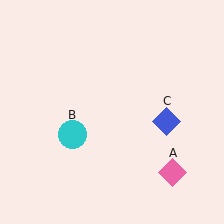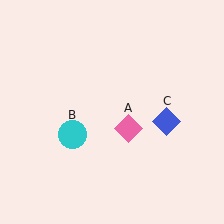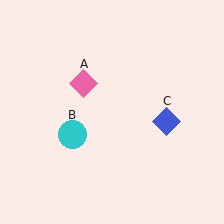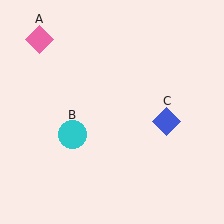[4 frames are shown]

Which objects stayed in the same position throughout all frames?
Cyan circle (object B) and blue diamond (object C) remained stationary.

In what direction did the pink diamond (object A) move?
The pink diamond (object A) moved up and to the left.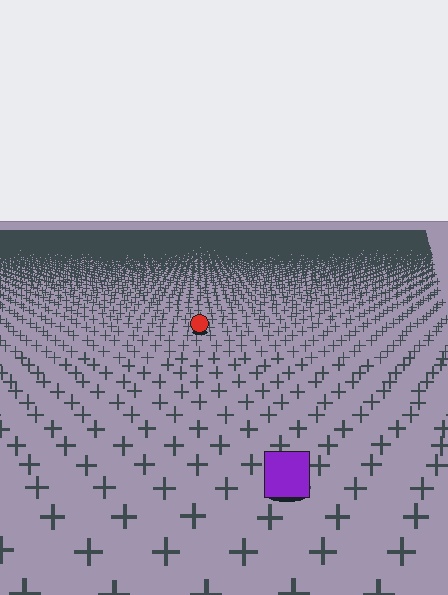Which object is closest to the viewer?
The purple square is closest. The texture marks near it are larger and more spread out.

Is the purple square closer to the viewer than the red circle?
Yes. The purple square is closer — you can tell from the texture gradient: the ground texture is coarser near it.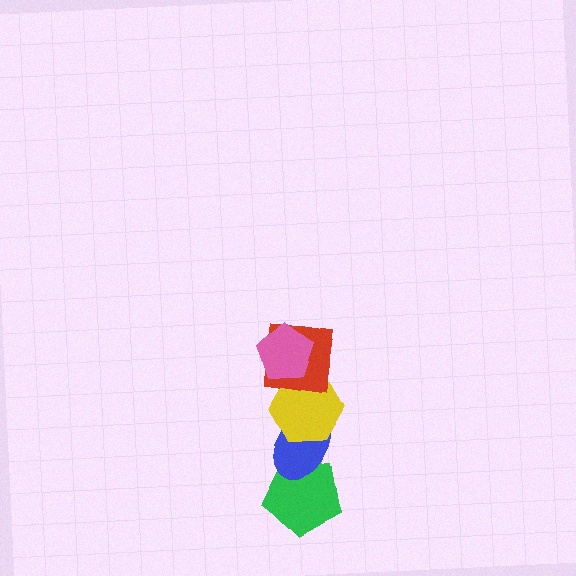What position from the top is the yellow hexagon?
The yellow hexagon is 3rd from the top.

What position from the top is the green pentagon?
The green pentagon is 5th from the top.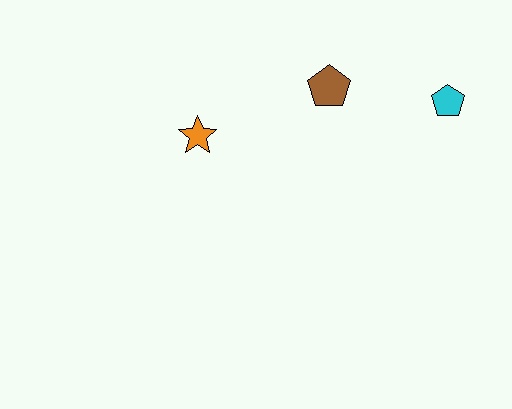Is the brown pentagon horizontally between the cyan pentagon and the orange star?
Yes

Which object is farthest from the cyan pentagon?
The orange star is farthest from the cyan pentagon.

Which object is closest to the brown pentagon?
The cyan pentagon is closest to the brown pentagon.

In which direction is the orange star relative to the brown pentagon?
The orange star is to the left of the brown pentagon.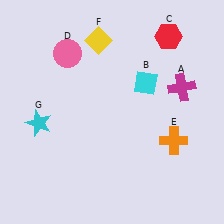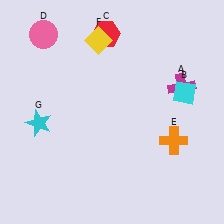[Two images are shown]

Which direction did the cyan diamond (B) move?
The cyan diamond (B) moved right.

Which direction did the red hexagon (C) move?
The red hexagon (C) moved left.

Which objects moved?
The objects that moved are: the cyan diamond (B), the red hexagon (C), the pink circle (D).